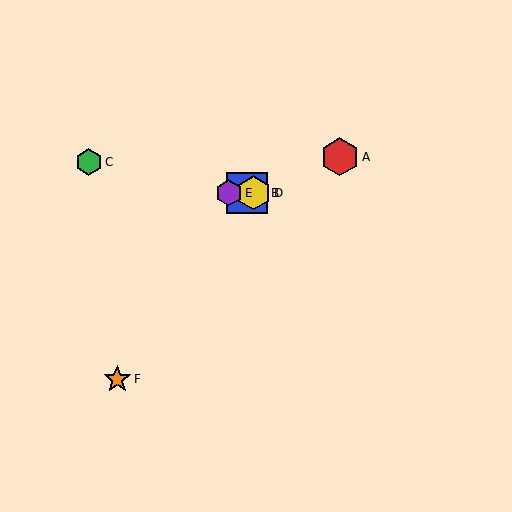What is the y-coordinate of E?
Object E is at y≈193.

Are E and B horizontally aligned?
Yes, both are at y≈193.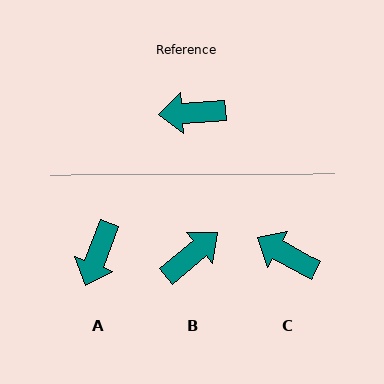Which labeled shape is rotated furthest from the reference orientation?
B, about 143 degrees away.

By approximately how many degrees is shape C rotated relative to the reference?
Approximately 33 degrees clockwise.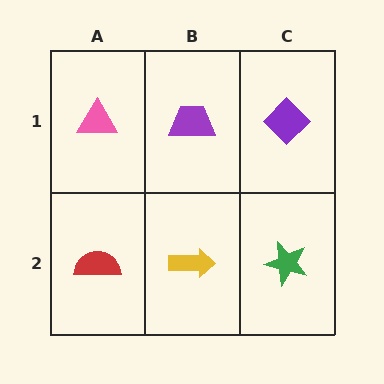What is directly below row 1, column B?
A yellow arrow.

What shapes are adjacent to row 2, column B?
A purple trapezoid (row 1, column B), a red semicircle (row 2, column A), a green star (row 2, column C).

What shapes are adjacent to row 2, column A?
A pink triangle (row 1, column A), a yellow arrow (row 2, column B).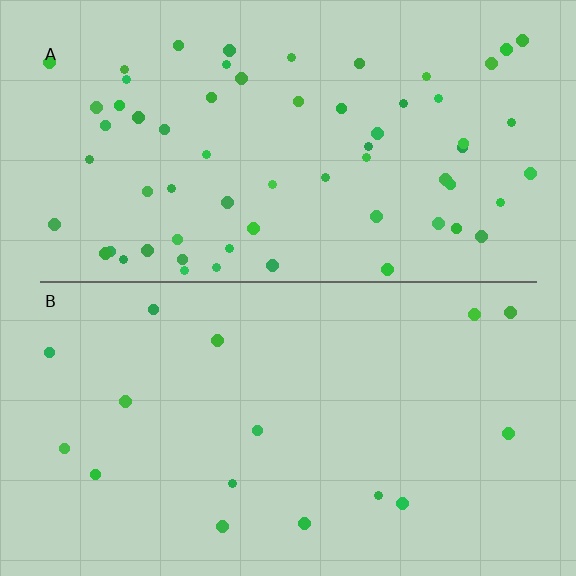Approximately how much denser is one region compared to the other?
Approximately 4.0× — region A over region B.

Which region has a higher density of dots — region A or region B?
A (the top).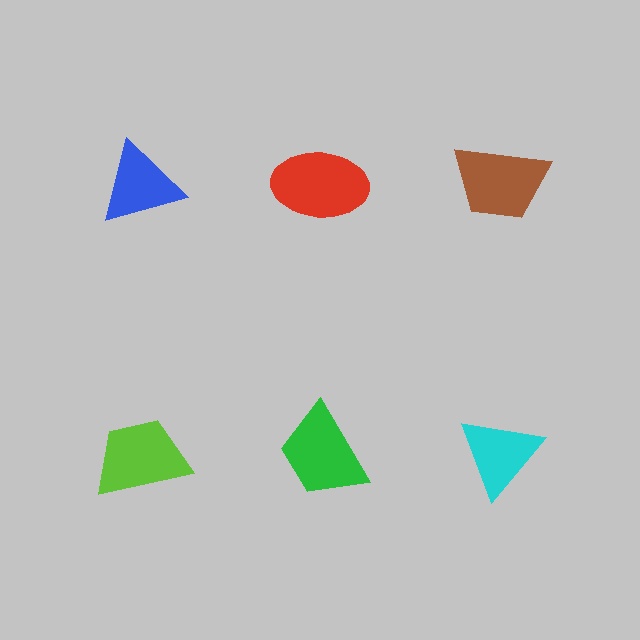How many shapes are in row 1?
3 shapes.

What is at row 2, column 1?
A lime trapezoid.